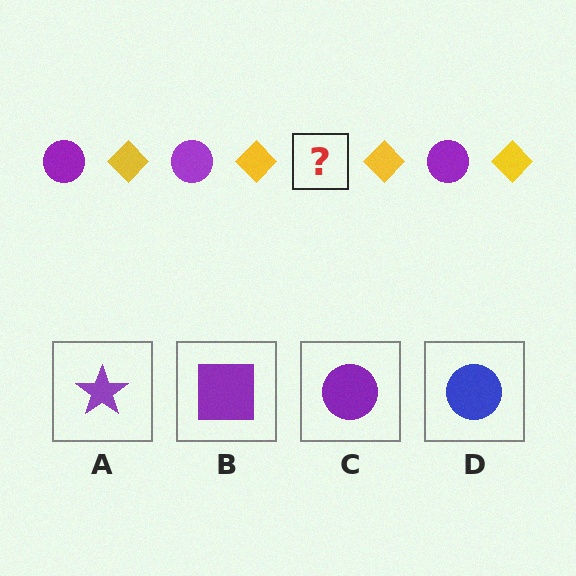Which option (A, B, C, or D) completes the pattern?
C.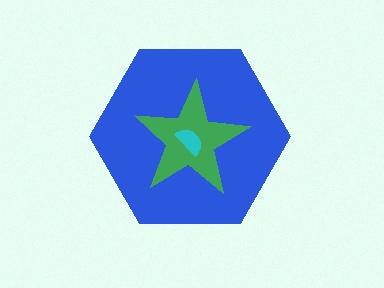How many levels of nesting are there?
3.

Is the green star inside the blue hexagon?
Yes.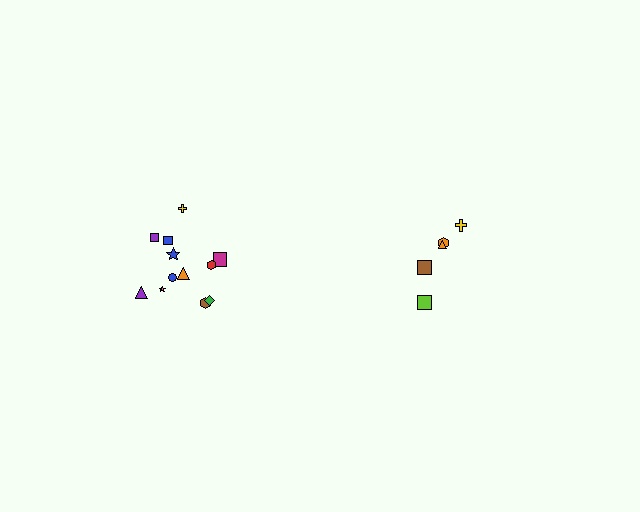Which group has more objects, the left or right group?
The left group.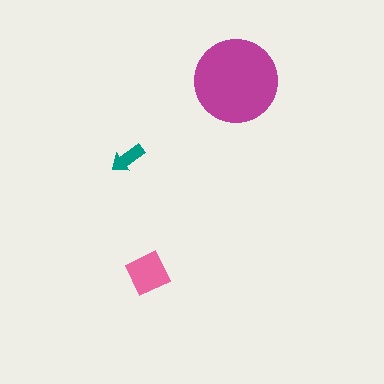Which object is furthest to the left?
The teal arrow is leftmost.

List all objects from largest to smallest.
The magenta circle, the pink square, the teal arrow.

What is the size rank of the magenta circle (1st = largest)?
1st.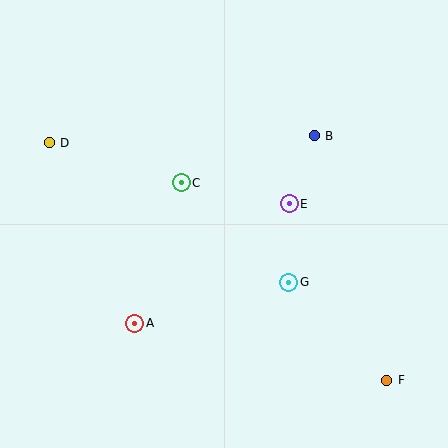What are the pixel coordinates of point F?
Point F is at (387, 380).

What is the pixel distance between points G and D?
The distance between G and D is 277 pixels.